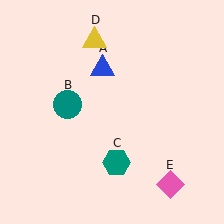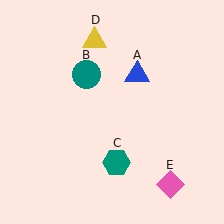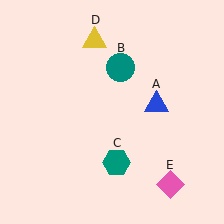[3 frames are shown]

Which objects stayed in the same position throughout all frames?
Teal hexagon (object C) and yellow triangle (object D) and pink diamond (object E) remained stationary.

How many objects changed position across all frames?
2 objects changed position: blue triangle (object A), teal circle (object B).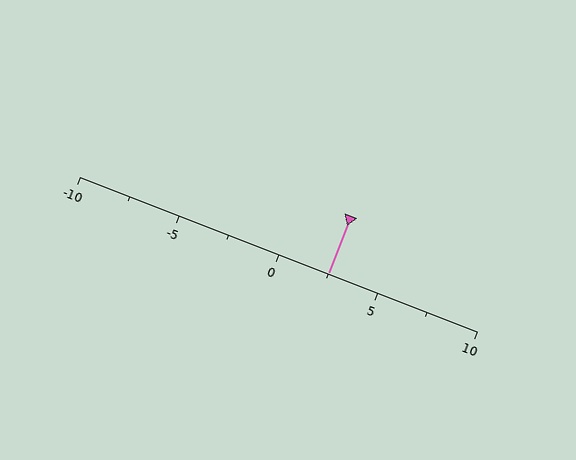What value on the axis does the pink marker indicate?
The marker indicates approximately 2.5.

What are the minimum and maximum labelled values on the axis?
The axis runs from -10 to 10.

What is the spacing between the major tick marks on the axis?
The major ticks are spaced 5 apart.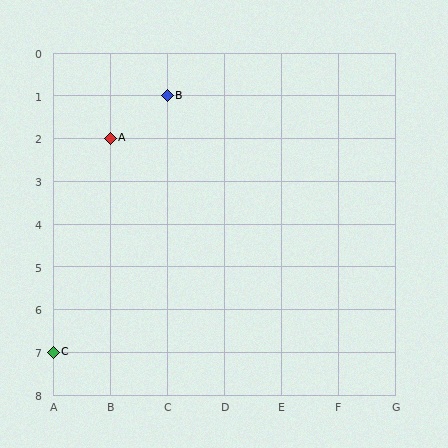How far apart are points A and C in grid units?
Points A and C are 1 column and 5 rows apart (about 5.1 grid units diagonally).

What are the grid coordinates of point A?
Point A is at grid coordinates (B, 2).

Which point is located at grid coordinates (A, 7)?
Point C is at (A, 7).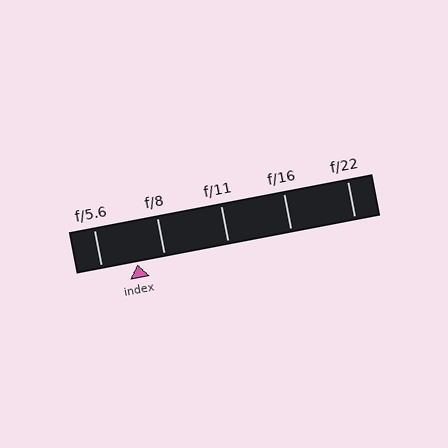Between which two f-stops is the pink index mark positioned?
The index mark is between f/5.6 and f/8.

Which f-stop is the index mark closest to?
The index mark is closest to f/8.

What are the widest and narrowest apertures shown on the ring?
The widest aperture shown is f/5.6 and the narrowest is f/22.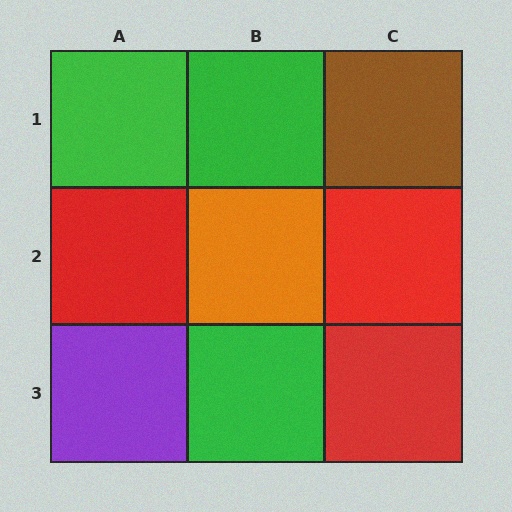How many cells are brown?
1 cell is brown.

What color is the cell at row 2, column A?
Red.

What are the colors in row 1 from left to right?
Green, green, brown.